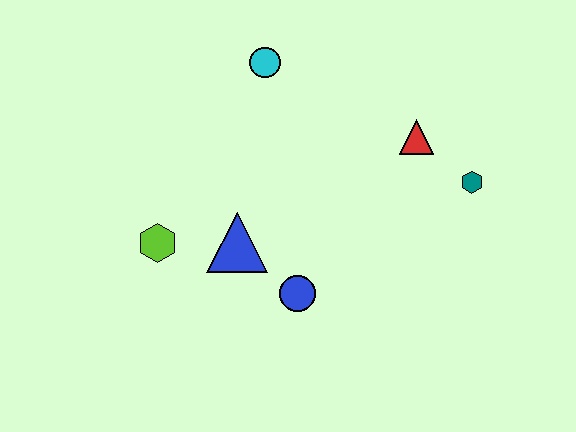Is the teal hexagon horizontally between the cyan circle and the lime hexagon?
No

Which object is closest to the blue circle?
The blue triangle is closest to the blue circle.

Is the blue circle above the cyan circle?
No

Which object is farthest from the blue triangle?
The teal hexagon is farthest from the blue triangle.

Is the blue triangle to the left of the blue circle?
Yes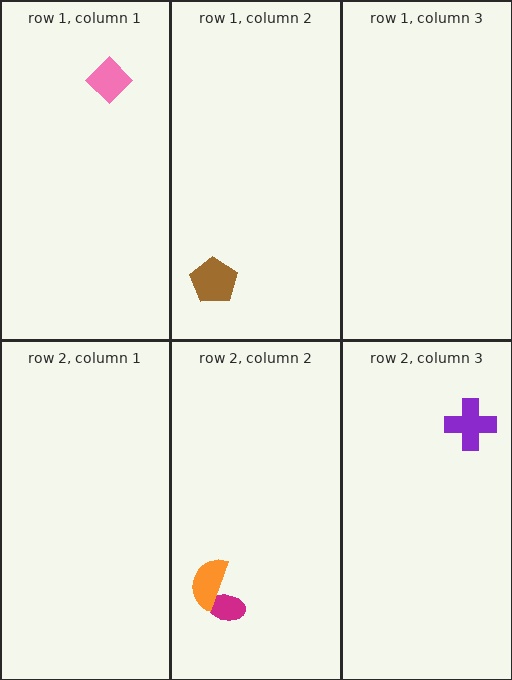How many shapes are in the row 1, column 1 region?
1.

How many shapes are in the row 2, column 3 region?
1.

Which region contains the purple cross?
The row 2, column 3 region.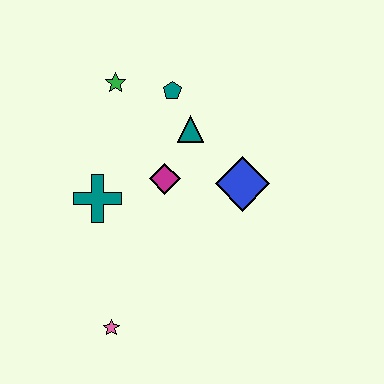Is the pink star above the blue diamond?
No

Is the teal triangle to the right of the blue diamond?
No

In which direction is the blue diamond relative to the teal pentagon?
The blue diamond is below the teal pentagon.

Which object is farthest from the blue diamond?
The pink star is farthest from the blue diamond.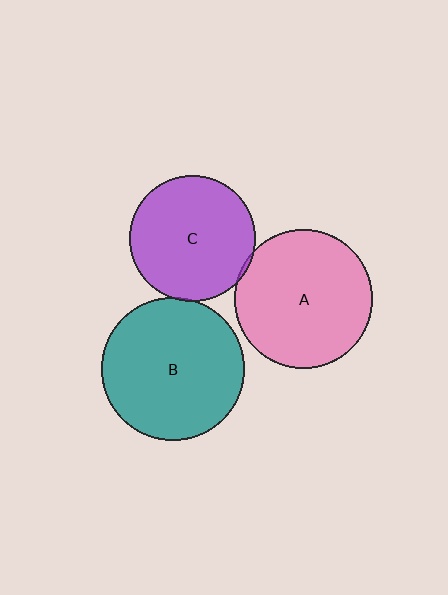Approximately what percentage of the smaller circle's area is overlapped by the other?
Approximately 5%.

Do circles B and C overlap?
Yes.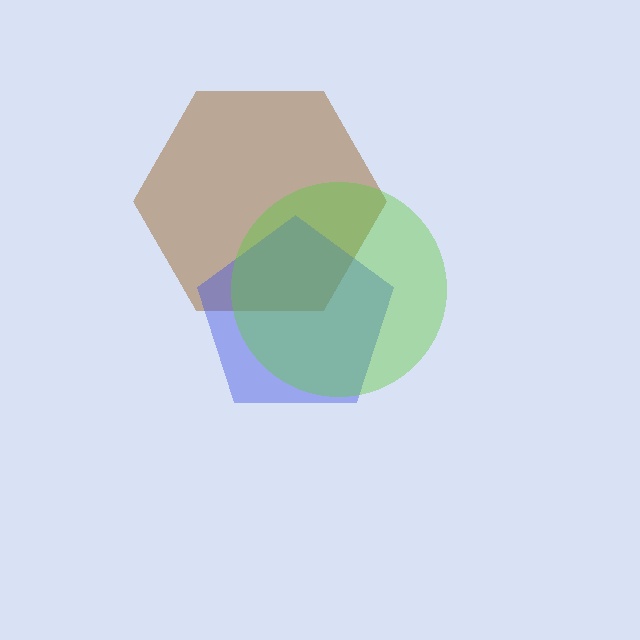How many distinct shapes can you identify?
There are 3 distinct shapes: a brown hexagon, a blue pentagon, a lime circle.